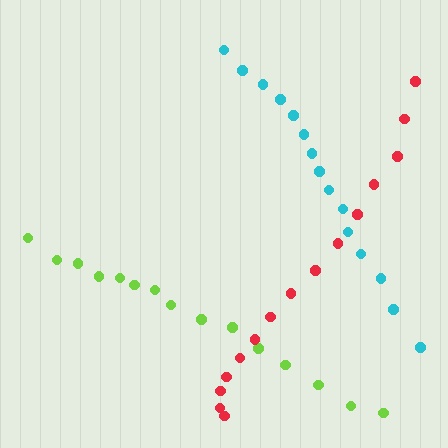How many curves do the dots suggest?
There are 3 distinct paths.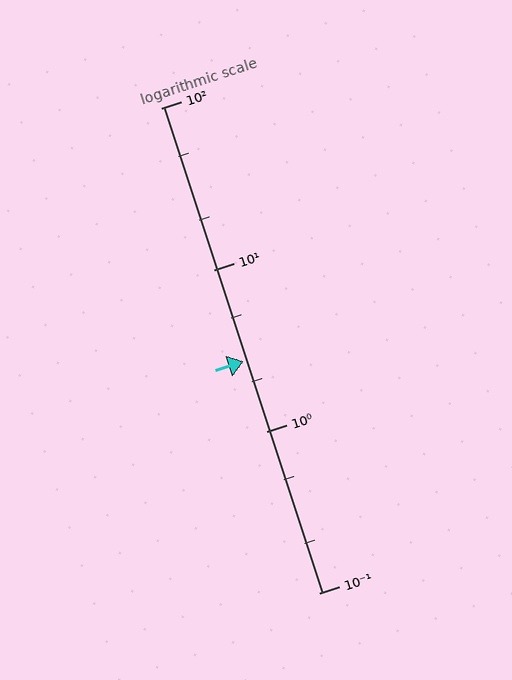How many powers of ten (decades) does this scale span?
The scale spans 3 decades, from 0.1 to 100.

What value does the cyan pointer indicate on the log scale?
The pointer indicates approximately 2.7.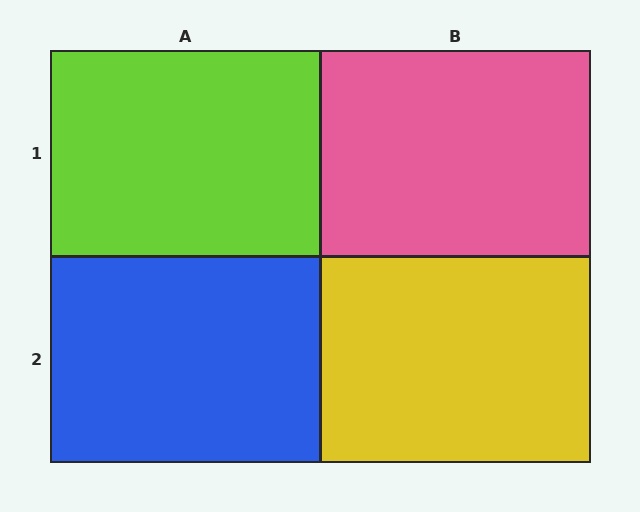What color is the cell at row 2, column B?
Yellow.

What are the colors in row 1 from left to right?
Lime, pink.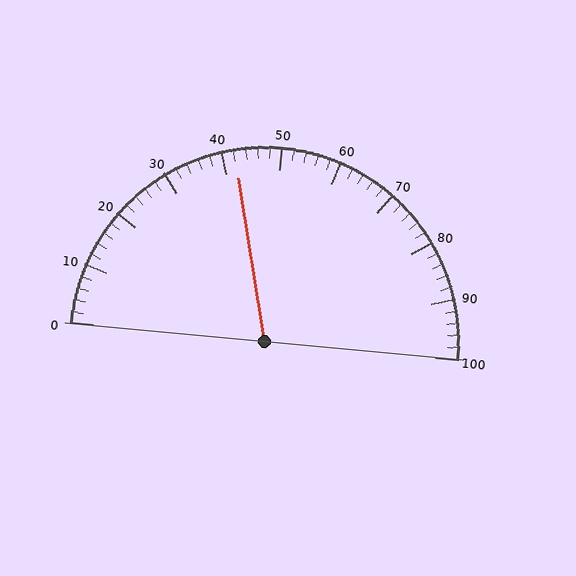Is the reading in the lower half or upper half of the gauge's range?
The reading is in the lower half of the range (0 to 100).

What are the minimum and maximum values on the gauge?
The gauge ranges from 0 to 100.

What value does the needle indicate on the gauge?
The needle indicates approximately 42.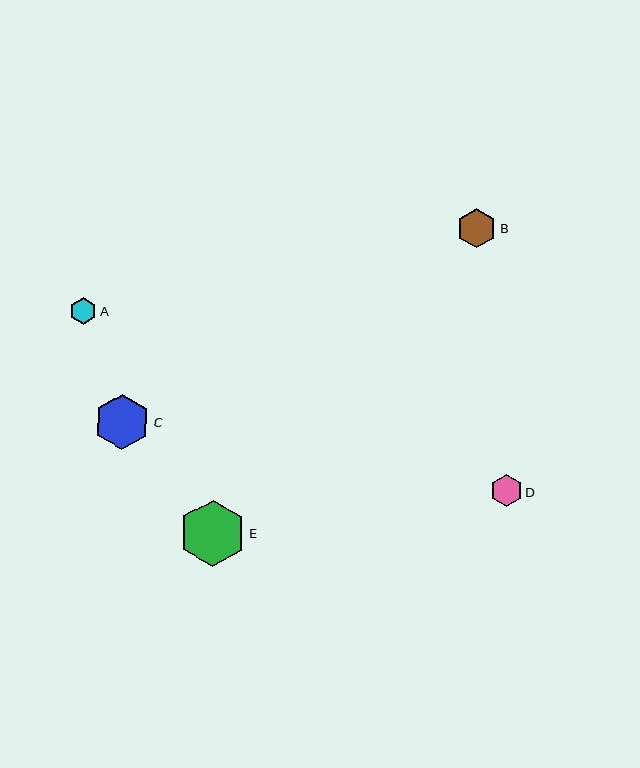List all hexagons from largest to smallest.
From largest to smallest: E, C, B, D, A.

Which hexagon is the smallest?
Hexagon A is the smallest with a size of approximately 27 pixels.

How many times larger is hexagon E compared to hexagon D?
Hexagon E is approximately 2.1 times the size of hexagon D.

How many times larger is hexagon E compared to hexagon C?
Hexagon E is approximately 1.2 times the size of hexagon C.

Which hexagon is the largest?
Hexagon E is the largest with a size of approximately 67 pixels.